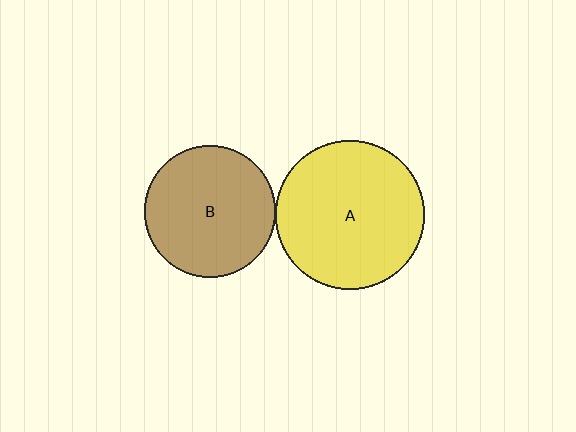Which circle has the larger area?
Circle A (yellow).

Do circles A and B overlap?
Yes.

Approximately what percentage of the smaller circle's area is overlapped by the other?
Approximately 5%.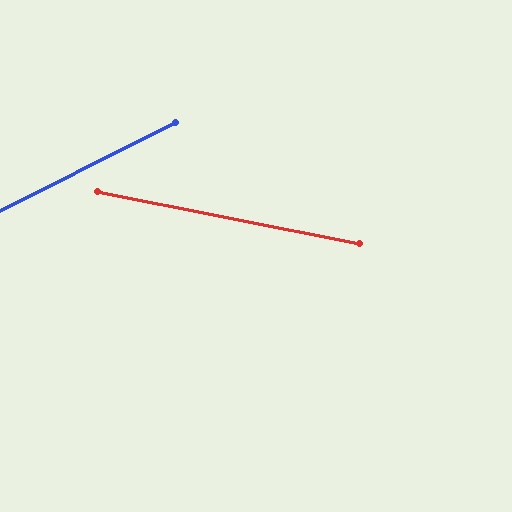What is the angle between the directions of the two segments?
Approximately 38 degrees.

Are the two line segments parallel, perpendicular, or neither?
Neither parallel nor perpendicular — they differ by about 38°.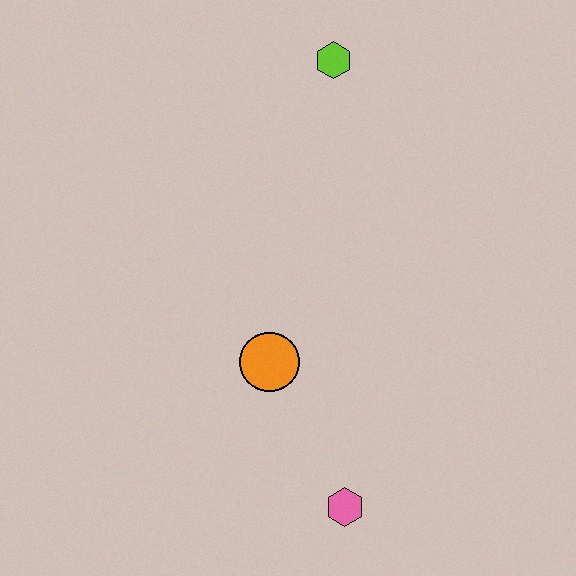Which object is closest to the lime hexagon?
The orange circle is closest to the lime hexagon.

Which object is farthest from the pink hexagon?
The lime hexagon is farthest from the pink hexagon.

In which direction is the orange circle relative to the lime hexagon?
The orange circle is below the lime hexagon.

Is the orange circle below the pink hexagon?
No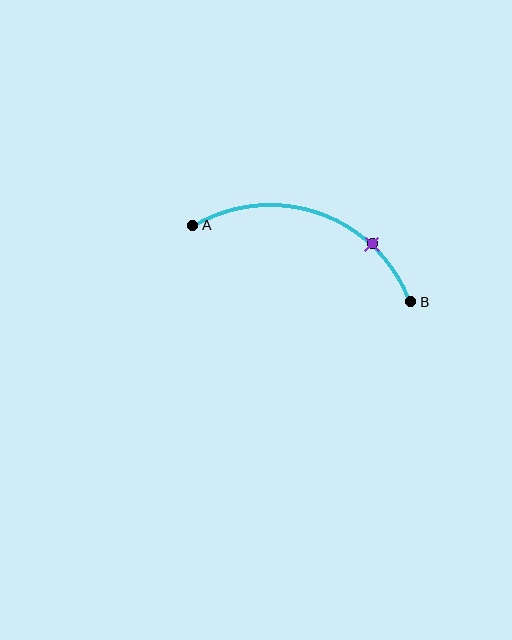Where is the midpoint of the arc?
The arc midpoint is the point on the curve farthest from the straight line joining A and B. It sits above that line.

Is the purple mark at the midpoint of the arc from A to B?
No. The purple mark lies on the arc but is closer to endpoint B. The arc midpoint would be at the point on the curve equidistant along the arc from both A and B.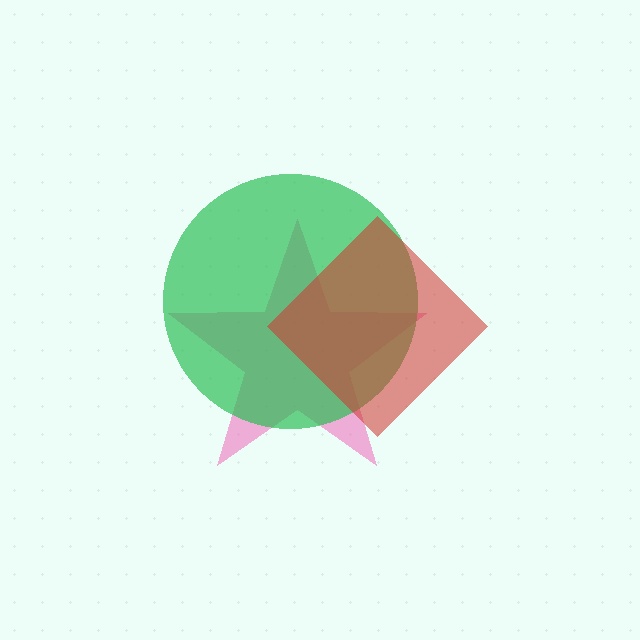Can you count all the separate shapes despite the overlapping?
Yes, there are 3 separate shapes.